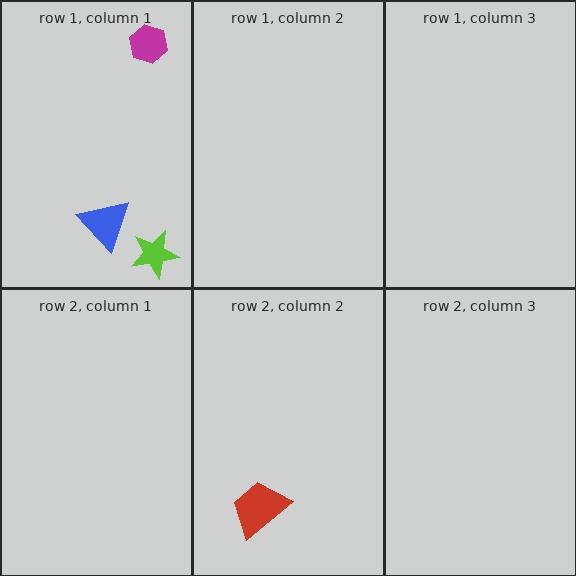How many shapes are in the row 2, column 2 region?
1.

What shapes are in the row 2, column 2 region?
The red trapezoid.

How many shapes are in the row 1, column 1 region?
3.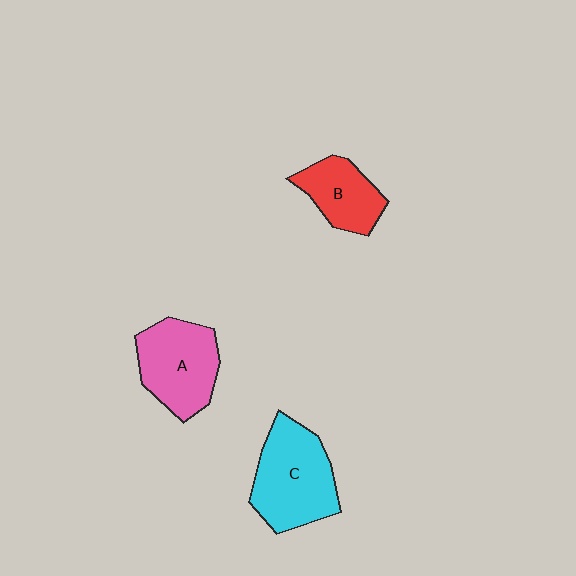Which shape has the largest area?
Shape C (cyan).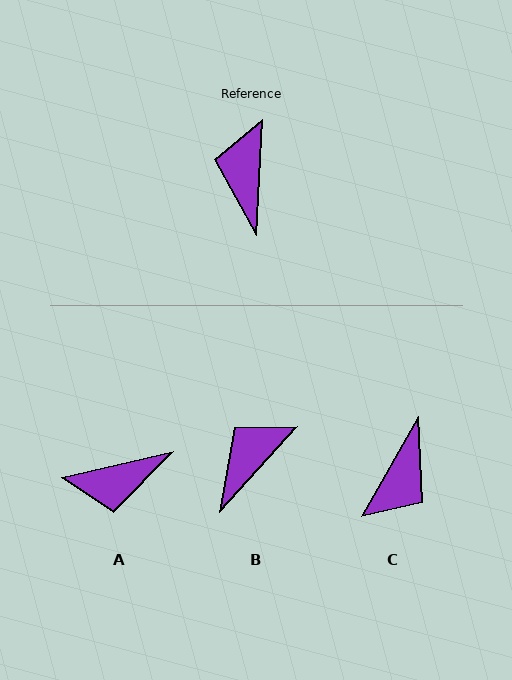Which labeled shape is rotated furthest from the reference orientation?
C, about 154 degrees away.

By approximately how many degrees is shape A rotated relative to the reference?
Approximately 106 degrees counter-clockwise.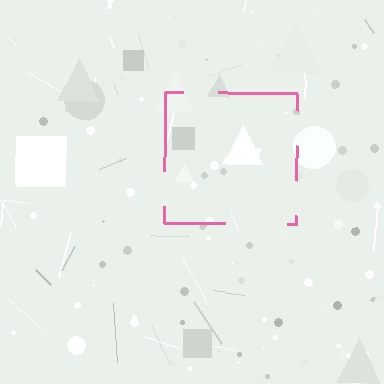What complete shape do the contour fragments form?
The contour fragments form a square.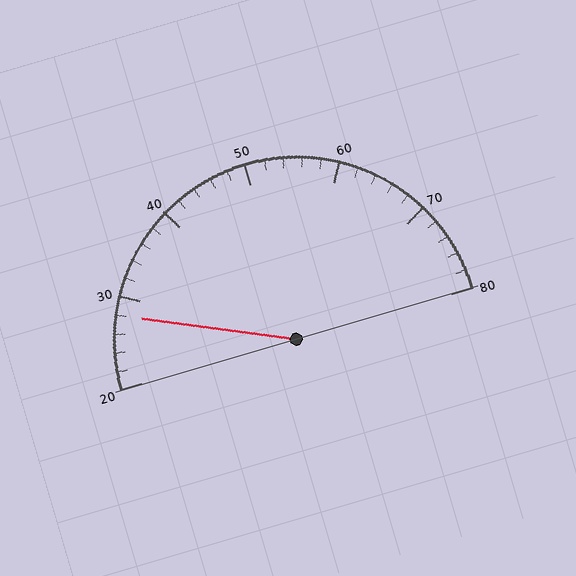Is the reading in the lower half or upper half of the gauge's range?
The reading is in the lower half of the range (20 to 80).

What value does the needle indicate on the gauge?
The needle indicates approximately 28.